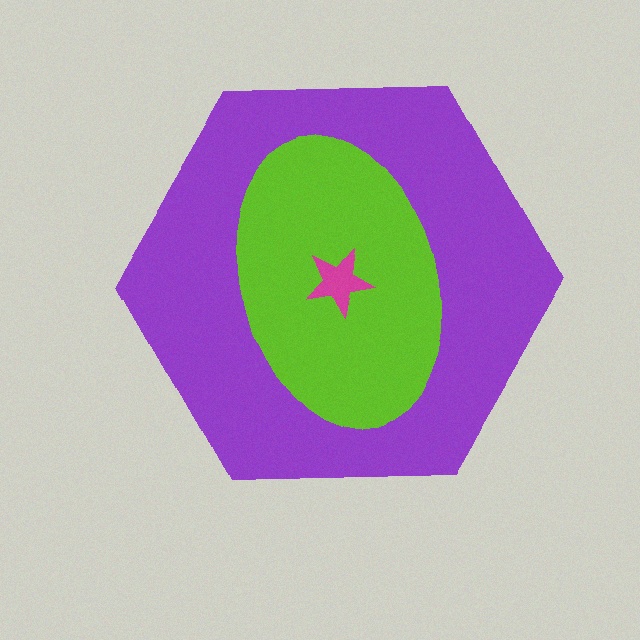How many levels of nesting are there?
3.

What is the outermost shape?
The purple hexagon.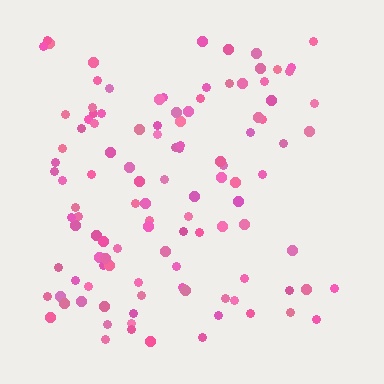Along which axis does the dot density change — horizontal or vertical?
Horizontal.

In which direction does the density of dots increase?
From right to left, with the left side densest.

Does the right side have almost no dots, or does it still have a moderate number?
Still a moderate number, just noticeably fewer than the left.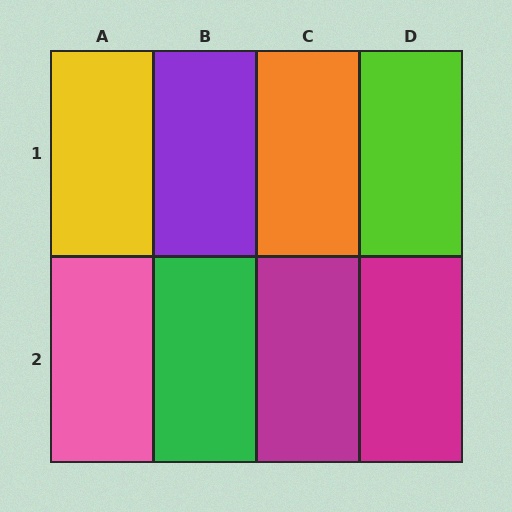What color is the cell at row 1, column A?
Yellow.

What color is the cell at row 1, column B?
Purple.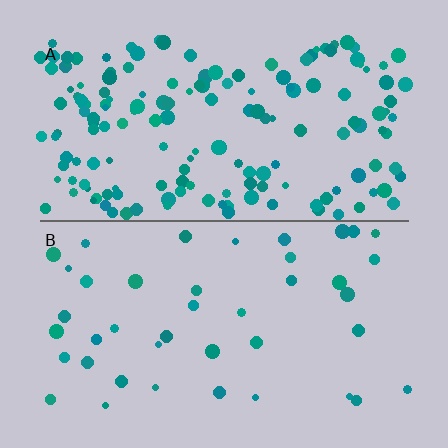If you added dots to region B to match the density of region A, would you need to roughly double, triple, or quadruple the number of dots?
Approximately quadruple.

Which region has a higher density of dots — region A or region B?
A (the top).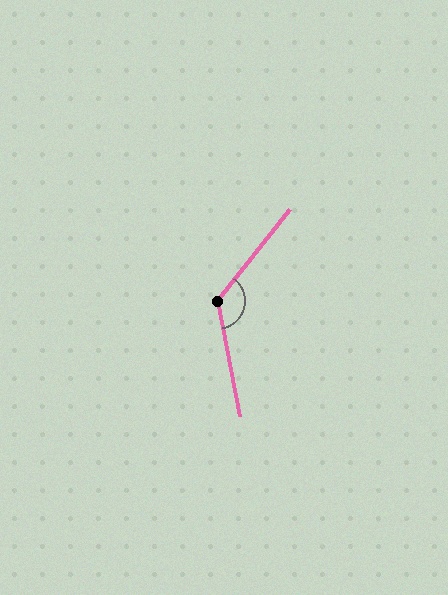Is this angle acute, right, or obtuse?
It is obtuse.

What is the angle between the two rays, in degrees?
Approximately 130 degrees.